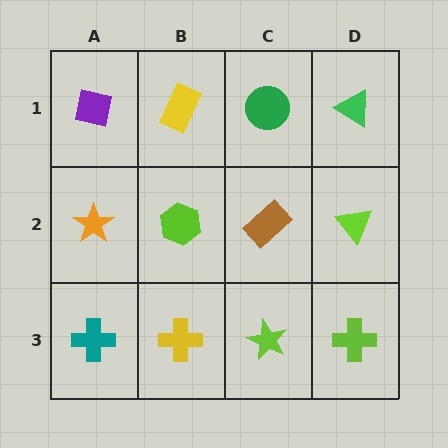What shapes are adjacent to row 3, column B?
A lime hexagon (row 2, column B), a teal cross (row 3, column A), a lime star (row 3, column C).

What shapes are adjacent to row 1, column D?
A lime triangle (row 2, column D), a green circle (row 1, column C).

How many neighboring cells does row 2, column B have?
4.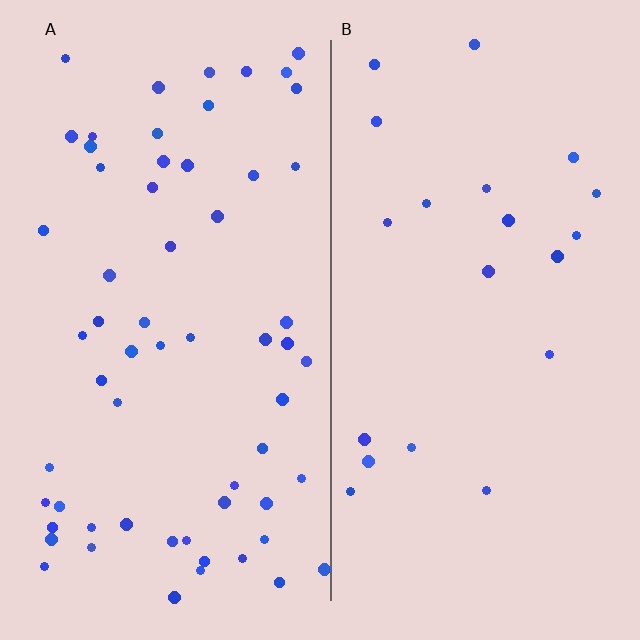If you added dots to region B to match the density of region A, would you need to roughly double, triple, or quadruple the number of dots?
Approximately triple.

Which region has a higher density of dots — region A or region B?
A (the left).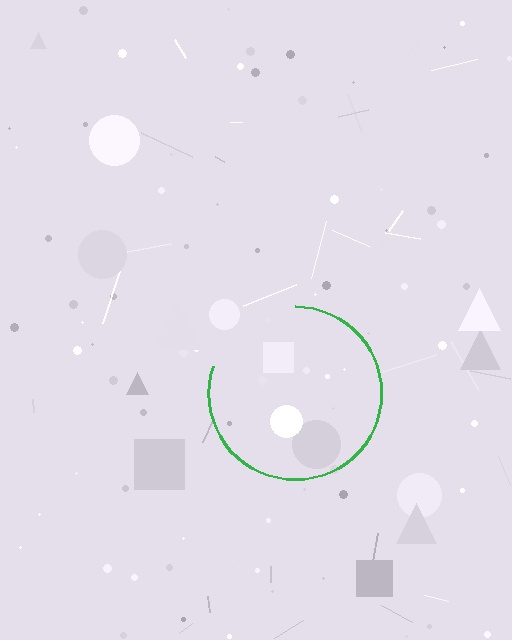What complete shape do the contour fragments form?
The contour fragments form a circle.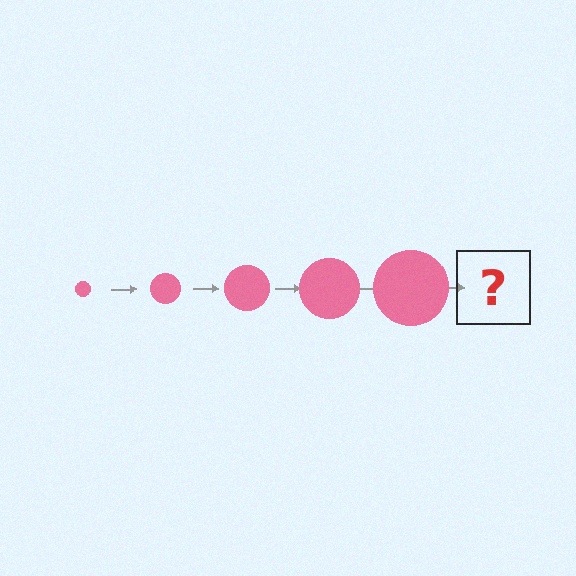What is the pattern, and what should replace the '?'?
The pattern is that the circle gets progressively larger each step. The '?' should be a pink circle, larger than the previous one.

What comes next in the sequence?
The next element should be a pink circle, larger than the previous one.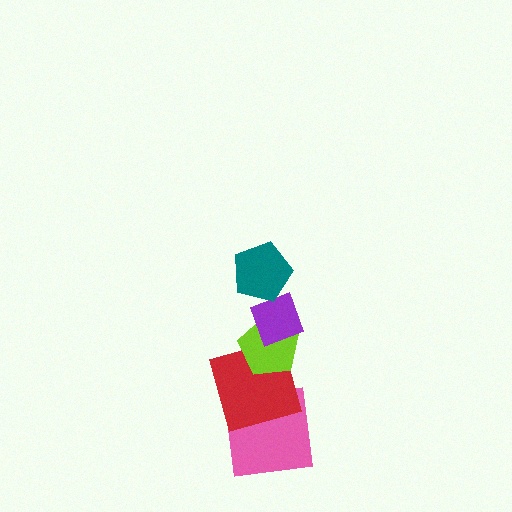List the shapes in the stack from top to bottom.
From top to bottom: the teal pentagon, the purple diamond, the lime pentagon, the red square, the pink square.